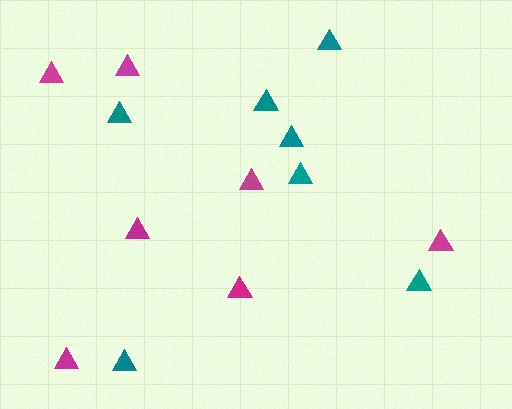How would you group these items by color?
There are 2 groups: one group of magenta triangles (7) and one group of teal triangles (7).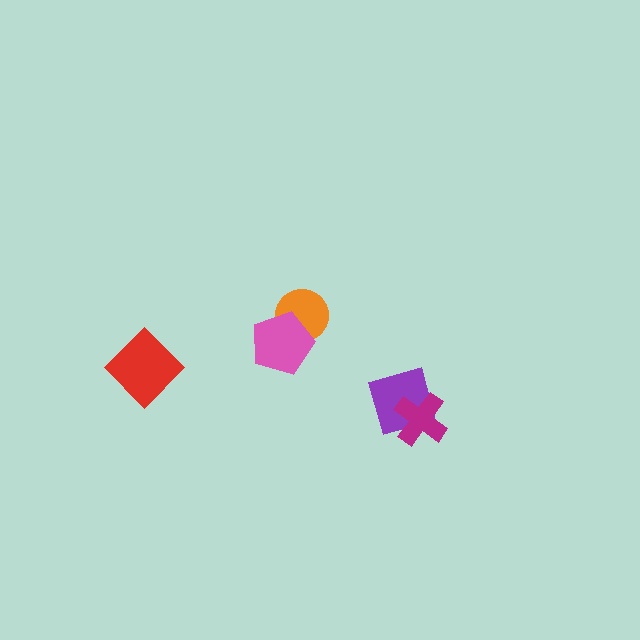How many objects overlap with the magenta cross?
1 object overlaps with the magenta cross.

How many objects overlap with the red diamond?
0 objects overlap with the red diamond.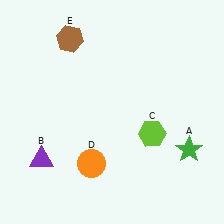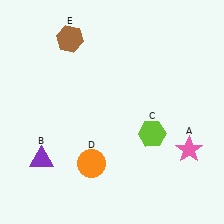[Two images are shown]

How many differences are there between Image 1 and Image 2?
There is 1 difference between the two images.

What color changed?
The star (A) changed from green in Image 1 to pink in Image 2.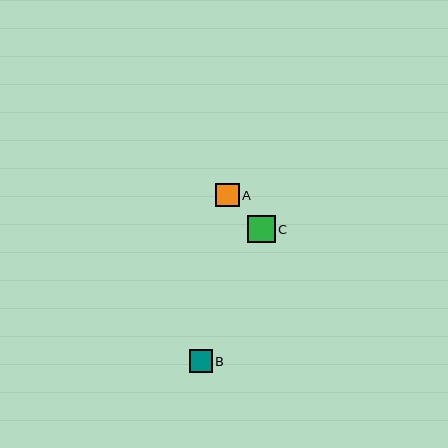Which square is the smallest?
Square B is the smallest with a size of approximately 23 pixels.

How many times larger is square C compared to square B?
Square C is approximately 1.2 times the size of square B.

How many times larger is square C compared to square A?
Square C is approximately 1.2 times the size of square A.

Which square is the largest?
Square C is the largest with a size of approximately 28 pixels.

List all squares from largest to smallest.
From largest to smallest: C, A, B.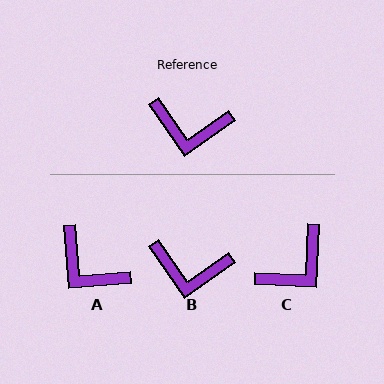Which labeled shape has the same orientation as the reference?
B.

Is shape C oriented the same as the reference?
No, it is off by about 53 degrees.